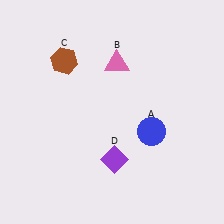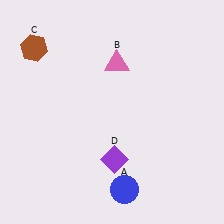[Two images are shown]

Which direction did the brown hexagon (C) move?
The brown hexagon (C) moved left.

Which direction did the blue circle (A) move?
The blue circle (A) moved down.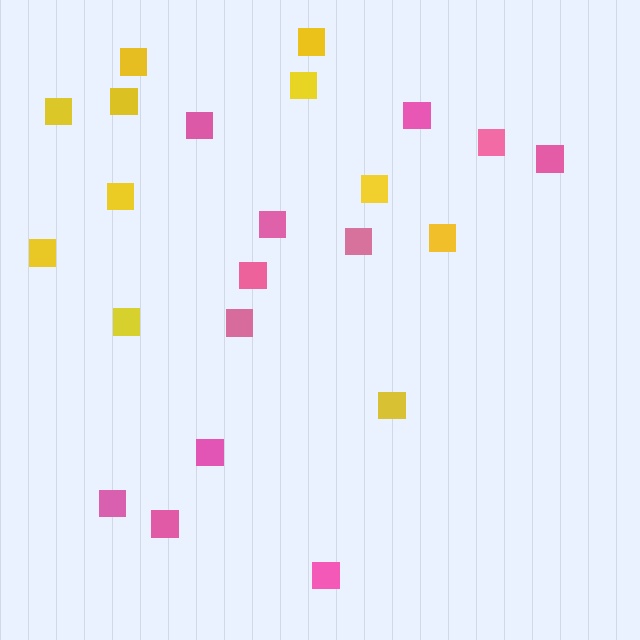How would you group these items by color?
There are 2 groups: one group of pink squares (12) and one group of yellow squares (11).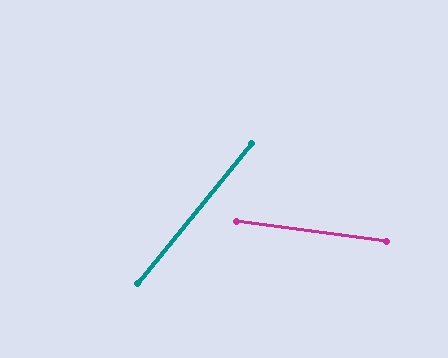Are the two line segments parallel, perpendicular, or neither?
Neither parallel nor perpendicular — they differ by about 58°.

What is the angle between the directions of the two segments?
Approximately 58 degrees.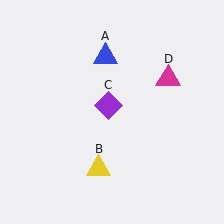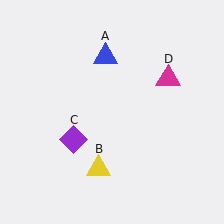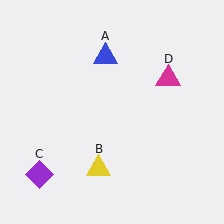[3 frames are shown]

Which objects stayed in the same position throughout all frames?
Blue triangle (object A) and yellow triangle (object B) and magenta triangle (object D) remained stationary.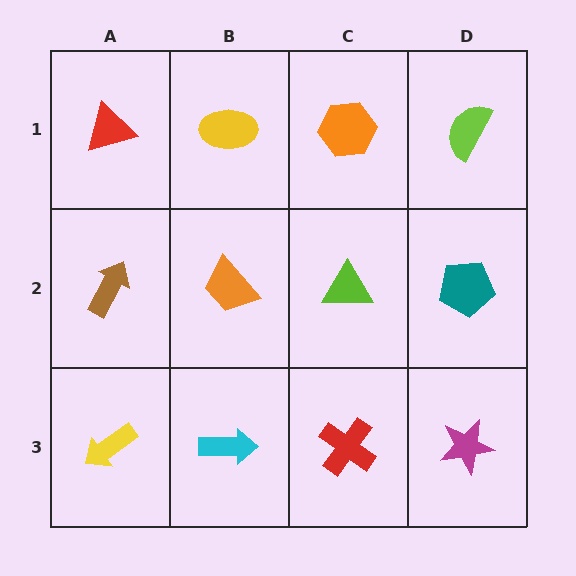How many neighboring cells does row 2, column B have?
4.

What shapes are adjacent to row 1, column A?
A brown arrow (row 2, column A), a yellow ellipse (row 1, column B).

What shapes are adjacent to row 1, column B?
An orange trapezoid (row 2, column B), a red triangle (row 1, column A), an orange hexagon (row 1, column C).